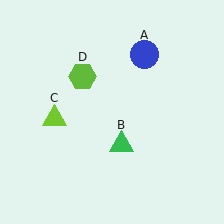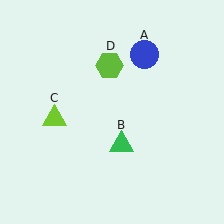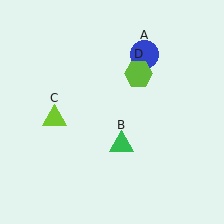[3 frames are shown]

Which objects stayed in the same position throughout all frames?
Blue circle (object A) and green triangle (object B) and lime triangle (object C) remained stationary.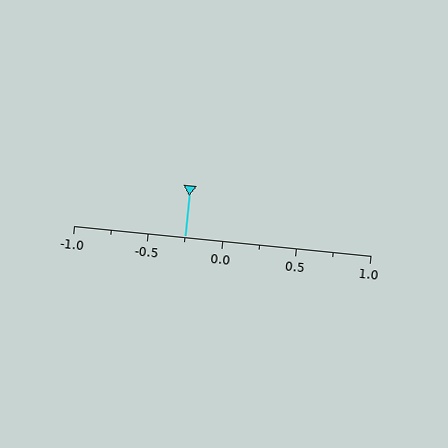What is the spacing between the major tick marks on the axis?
The major ticks are spaced 0.5 apart.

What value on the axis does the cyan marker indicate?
The marker indicates approximately -0.25.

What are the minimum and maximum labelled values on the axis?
The axis runs from -1.0 to 1.0.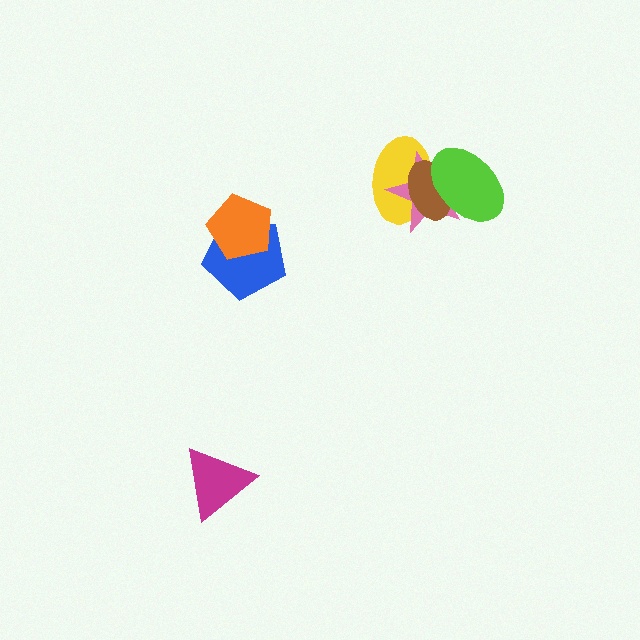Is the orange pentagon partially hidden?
No, no other shape covers it.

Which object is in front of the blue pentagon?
The orange pentagon is in front of the blue pentagon.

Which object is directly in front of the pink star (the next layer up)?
The brown ellipse is directly in front of the pink star.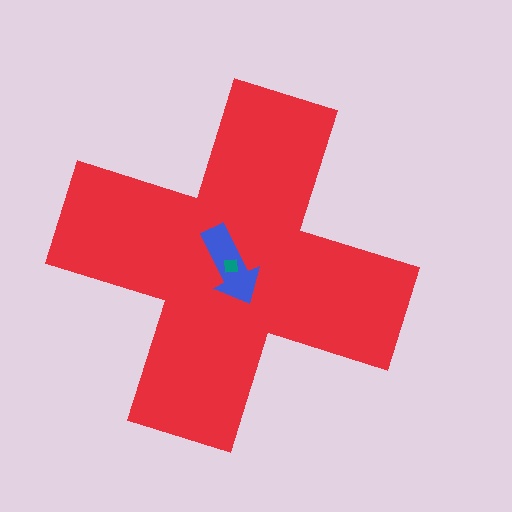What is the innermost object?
The teal square.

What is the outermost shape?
The red cross.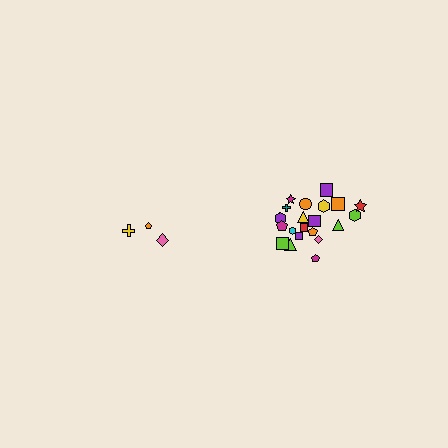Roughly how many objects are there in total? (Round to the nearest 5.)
Roughly 25 objects in total.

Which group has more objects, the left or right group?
The right group.